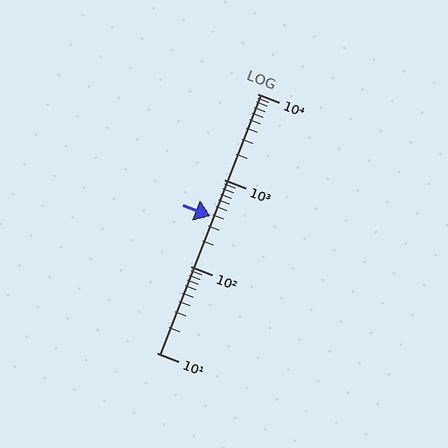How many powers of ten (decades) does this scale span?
The scale spans 3 decades, from 10 to 10000.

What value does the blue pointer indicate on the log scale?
The pointer indicates approximately 380.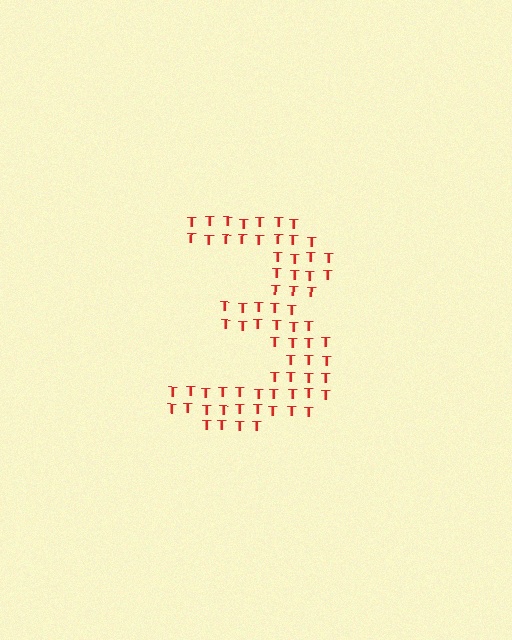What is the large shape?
The large shape is the digit 3.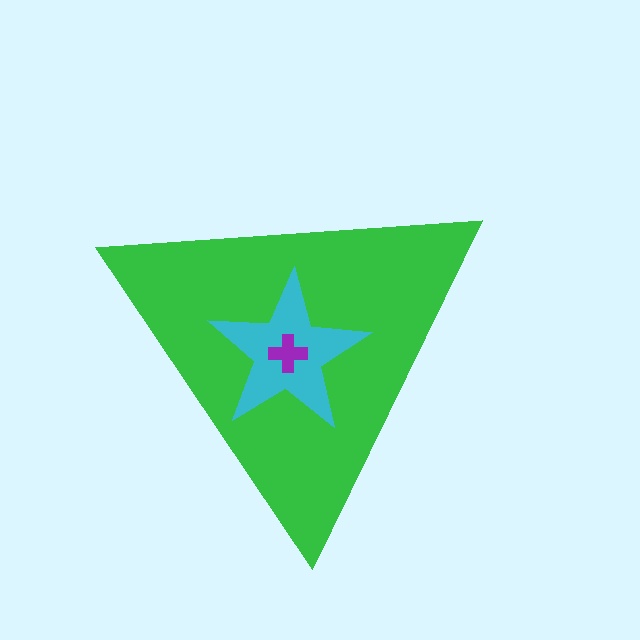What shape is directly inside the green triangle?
The cyan star.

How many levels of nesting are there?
3.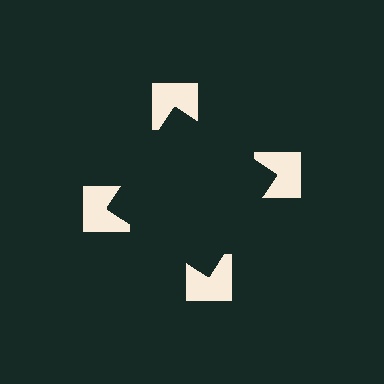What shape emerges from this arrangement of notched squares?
An illusory square — its edges are inferred from the aligned wedge cuts in the notched squares, not physically drawn.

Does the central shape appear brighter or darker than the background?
It typically appears slightly darker than the background, even though no actual brightness change is drawn.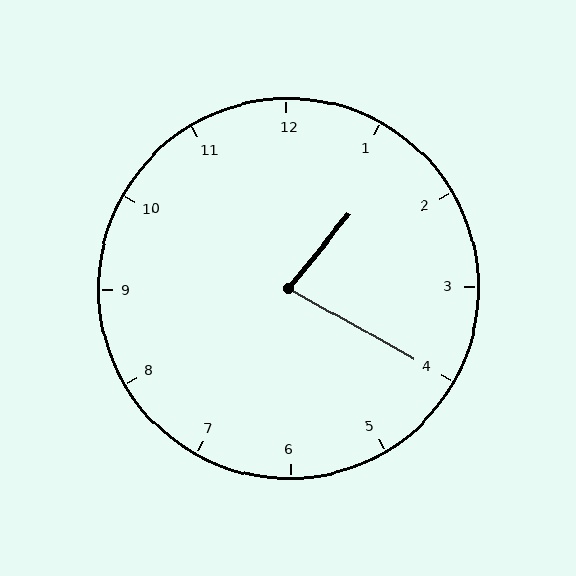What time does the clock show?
1:20.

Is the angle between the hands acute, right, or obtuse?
It is acute.